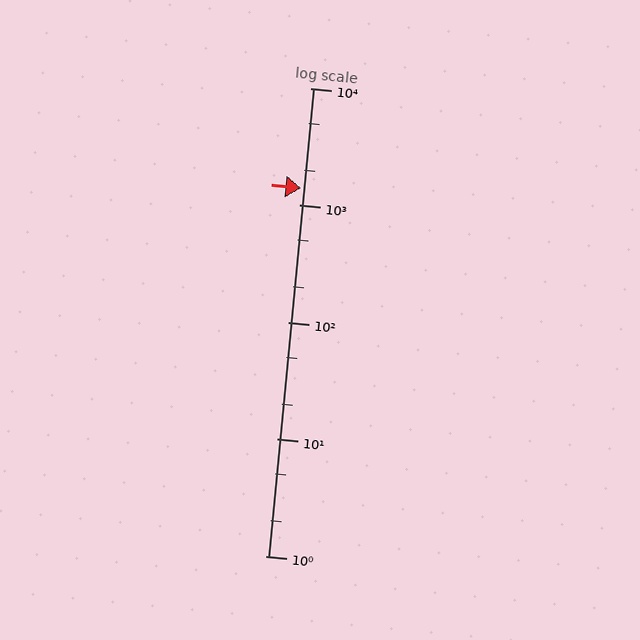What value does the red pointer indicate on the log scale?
The pointer indicates approximately 1400.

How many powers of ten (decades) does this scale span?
The scale spans 4 decades, from 1 to 10000.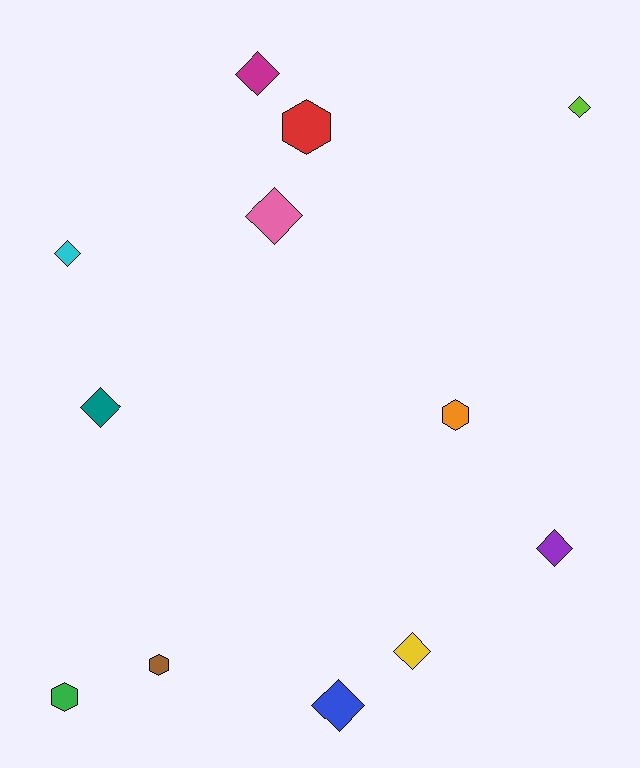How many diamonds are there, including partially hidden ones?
There are 8 diamonds.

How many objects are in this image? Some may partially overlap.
There are 12 objects.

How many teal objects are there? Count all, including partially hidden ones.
There is 1 teal object.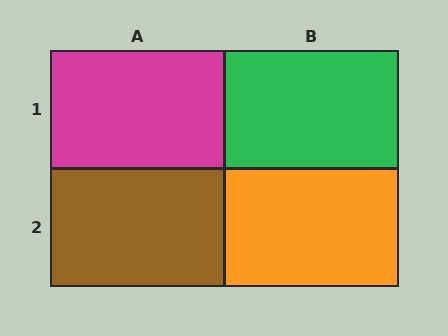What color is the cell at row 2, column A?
Brown.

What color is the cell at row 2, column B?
Orange.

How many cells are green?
1 cell is green.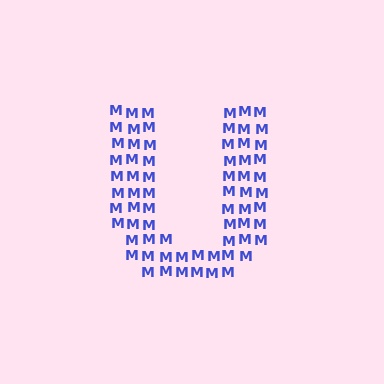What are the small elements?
The small elements are letter M's.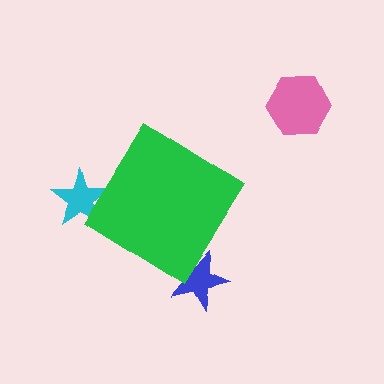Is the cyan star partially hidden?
Yes, the cyan star is partially hidden behind the green diamond.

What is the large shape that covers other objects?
A green diamond.